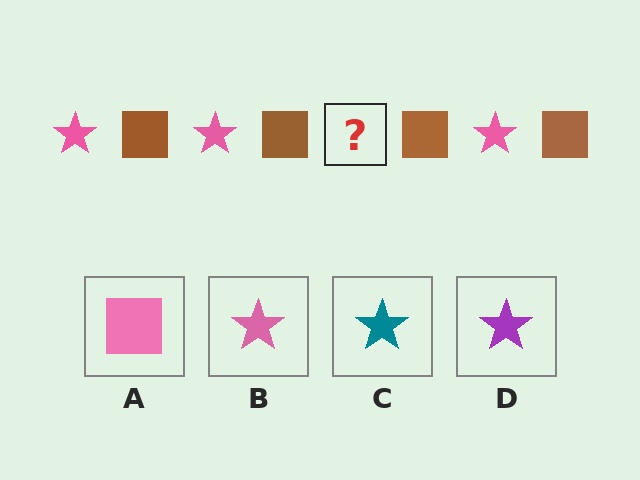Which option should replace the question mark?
Option B.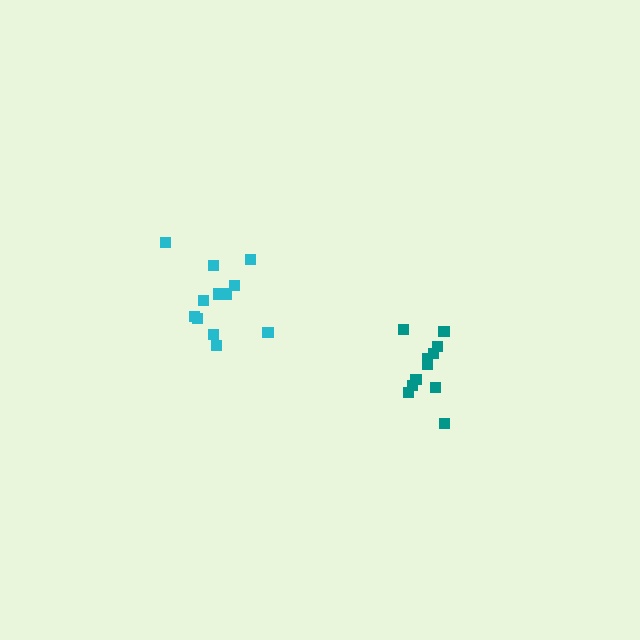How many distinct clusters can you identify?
There are 2 distinct clusters.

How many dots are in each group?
Group 1: 12 dots, Group 2: 11 dots (23 total).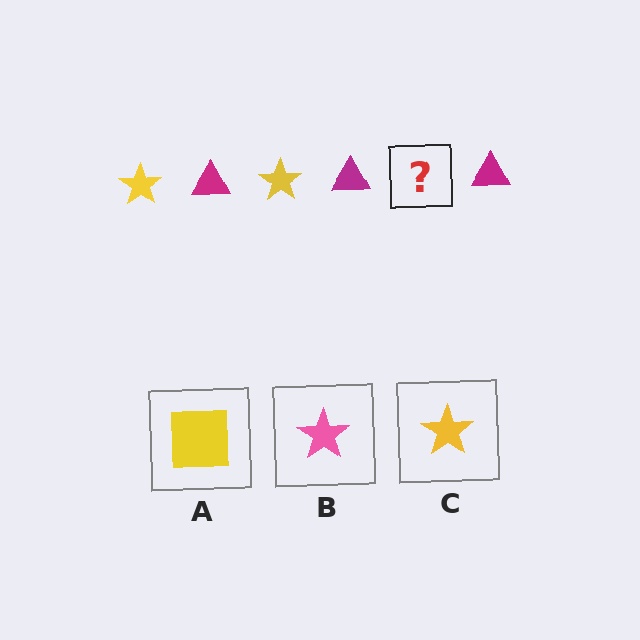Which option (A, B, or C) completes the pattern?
C.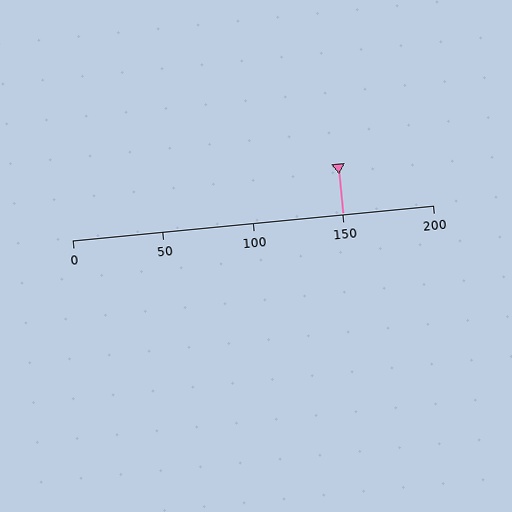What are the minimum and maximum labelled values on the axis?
The axis runs from 0 to 200.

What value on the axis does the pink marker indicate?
The marker indicates approximately 150.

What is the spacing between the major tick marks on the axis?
The major ticks are spaced 50 apart.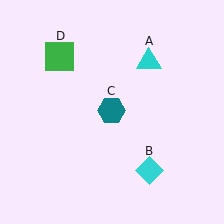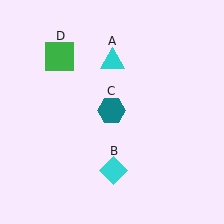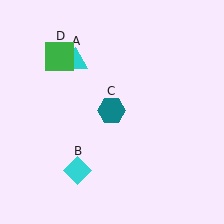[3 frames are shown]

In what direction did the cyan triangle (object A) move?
The cyan triangle (object A) moved left.